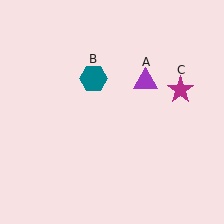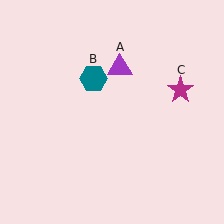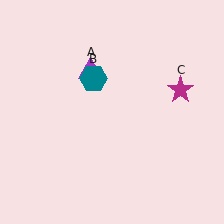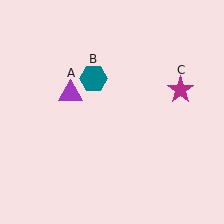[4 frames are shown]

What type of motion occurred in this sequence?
The purple triangle (object A) rotated counterclockwise around the center of the scene.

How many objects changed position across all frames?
1 object changed position: purple triangle (object A).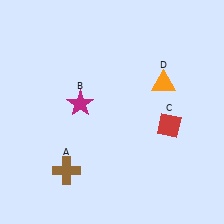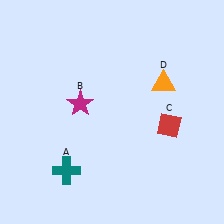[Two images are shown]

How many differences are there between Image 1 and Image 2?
There is 1 difference between the two images.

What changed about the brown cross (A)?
In Image 1, A is brown. In Image 2, it changed to teal.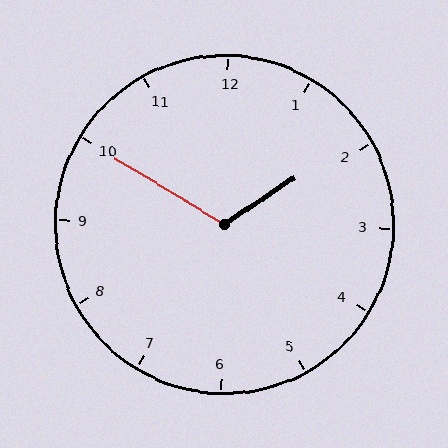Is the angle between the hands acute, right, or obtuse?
It is obtuse.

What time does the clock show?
1:50.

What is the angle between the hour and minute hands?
Approximately 115 degrees.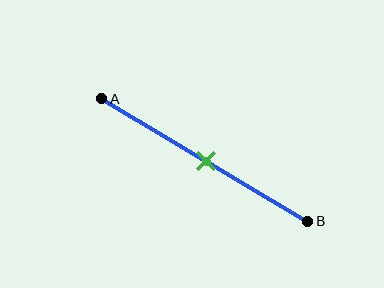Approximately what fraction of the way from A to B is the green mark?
The green mark is approximately 50% of the way from A to B.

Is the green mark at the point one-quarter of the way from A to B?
No, the mark is at about 50% from A, not at the 25% one-quarter point.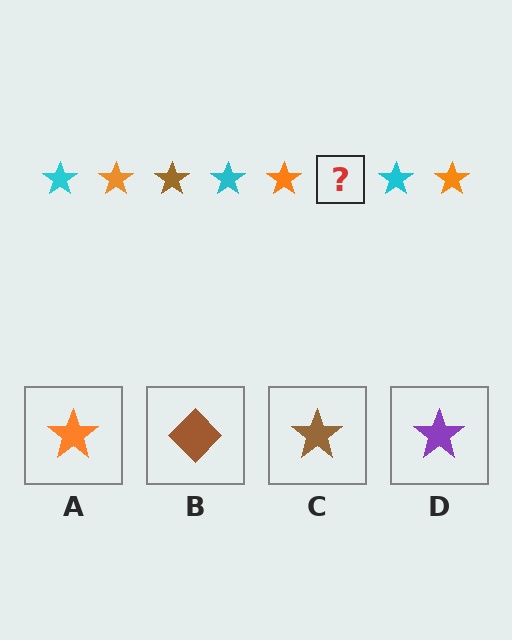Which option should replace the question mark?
Option C.